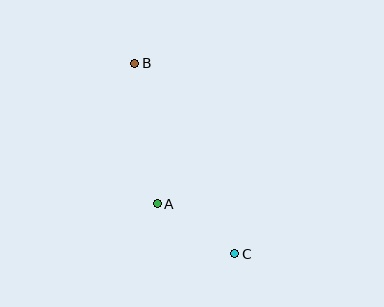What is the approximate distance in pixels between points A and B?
The distance between A and B is approximately 142 pixels.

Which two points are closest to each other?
Points A and C are closest to each other.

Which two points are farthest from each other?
Points B and C are farthest from each other.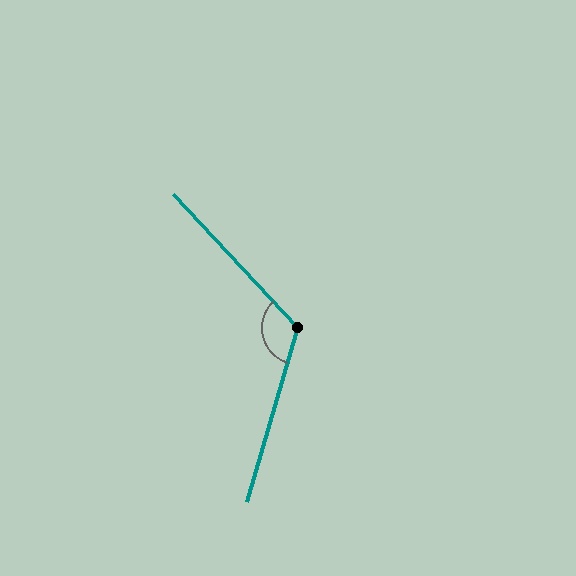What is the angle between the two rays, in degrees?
Approximately 121 degrees.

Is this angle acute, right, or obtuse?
It is obtuse.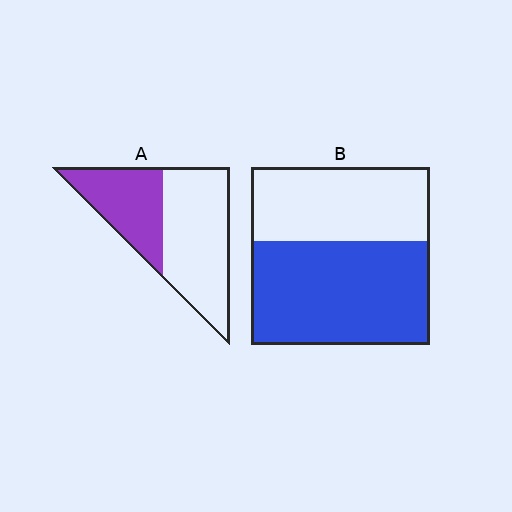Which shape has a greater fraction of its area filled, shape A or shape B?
Shape B.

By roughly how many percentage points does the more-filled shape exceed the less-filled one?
By roughly 20 percentage points (B over A).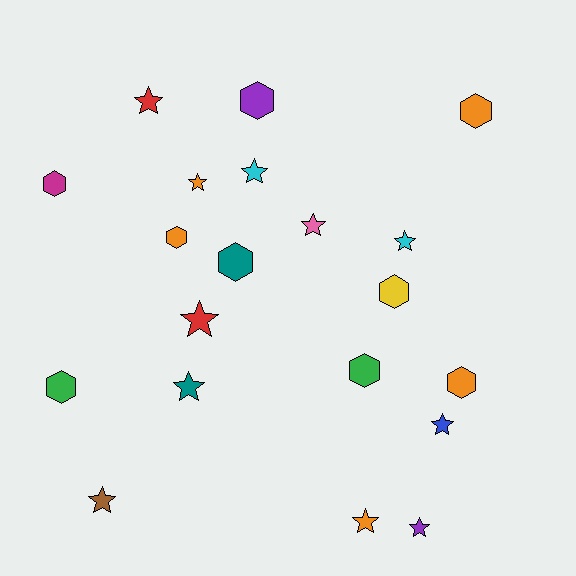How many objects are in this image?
There are 20 objects.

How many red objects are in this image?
There are 2 red objects.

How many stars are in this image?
There are 11 stars.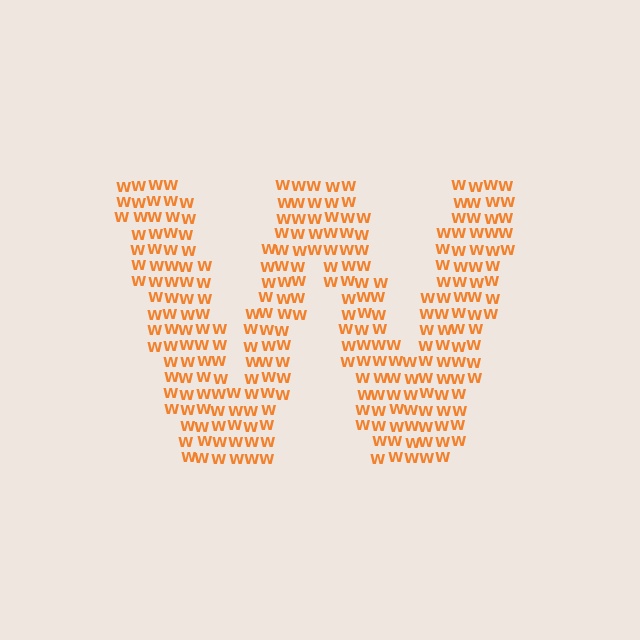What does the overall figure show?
The overall figure shows the letter W.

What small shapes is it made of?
It is made of small letter W's.